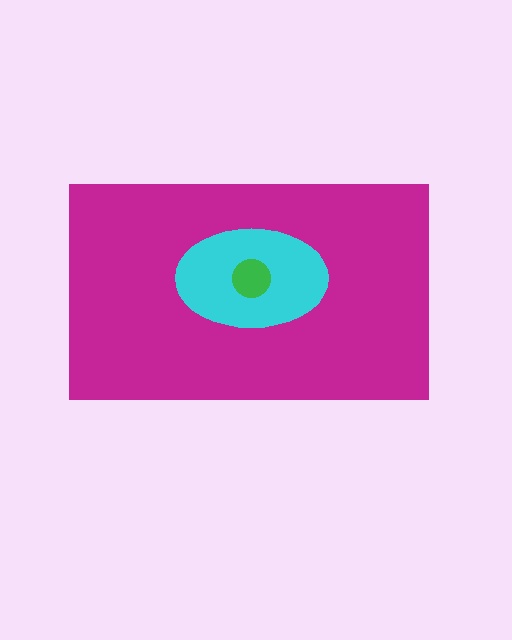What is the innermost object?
The green circle.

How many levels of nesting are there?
3.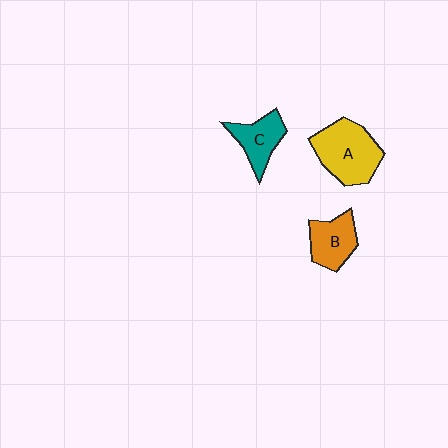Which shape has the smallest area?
Shape C (teal).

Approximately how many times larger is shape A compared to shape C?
Approximately 1.6 times.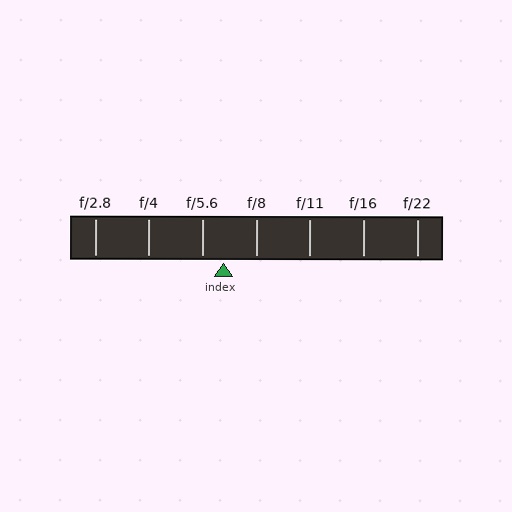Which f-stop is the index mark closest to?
The index mark is closest to f/5.6.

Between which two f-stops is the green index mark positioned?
The index mark is between f/5.6 and f/8.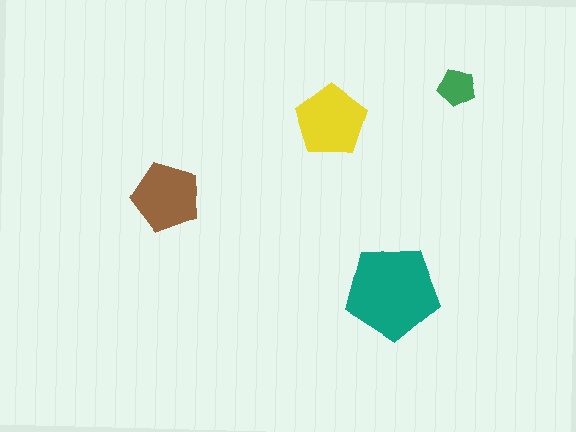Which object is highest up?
The green pentagon is topmost.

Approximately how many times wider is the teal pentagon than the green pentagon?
About 2.5 times wider.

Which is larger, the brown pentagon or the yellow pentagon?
The yellow one.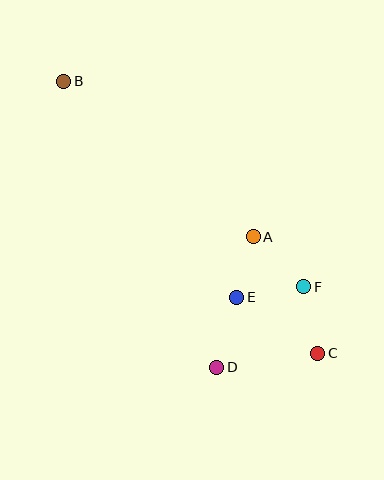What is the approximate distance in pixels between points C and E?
The distance between C and E is approximately 99 pixels.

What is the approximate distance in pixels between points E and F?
The distance between E and F is approximately 68 pixels.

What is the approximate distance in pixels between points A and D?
The distance between A and D is approximately 136 pixels.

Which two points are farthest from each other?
Points B and C are farthest from each other.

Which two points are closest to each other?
Points A and E are closest to each other.